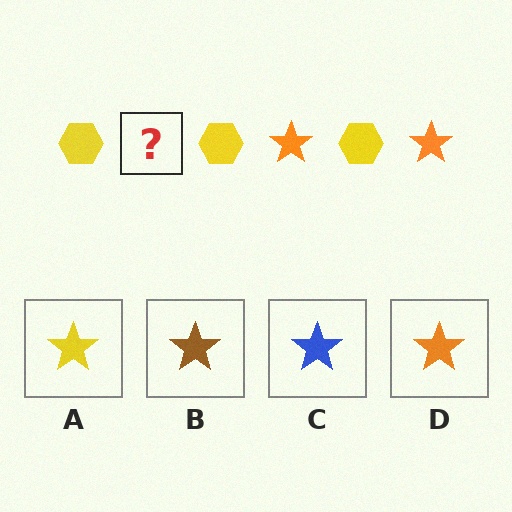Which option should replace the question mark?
Option D.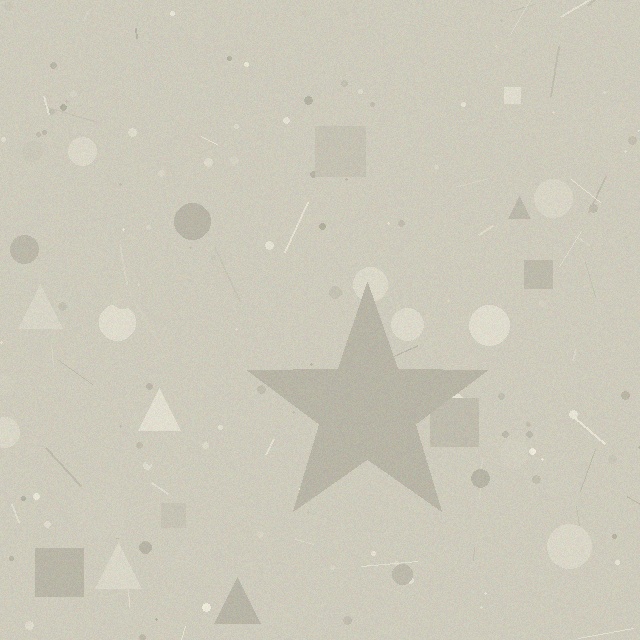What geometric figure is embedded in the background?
A star is embedded in the background.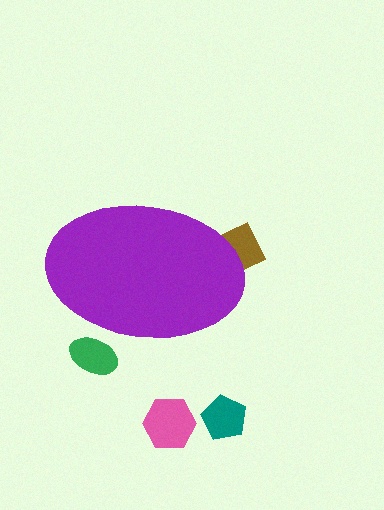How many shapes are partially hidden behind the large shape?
2 shapes are partially hidden.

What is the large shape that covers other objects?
A purple ellipse.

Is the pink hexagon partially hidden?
No, the pink hexagon is fully visible.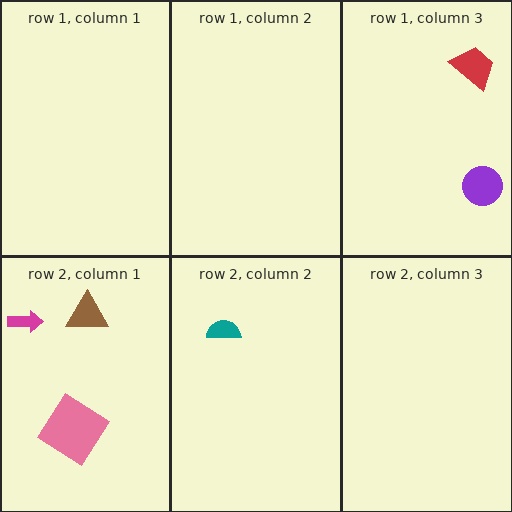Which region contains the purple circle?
The row 1, column 3 region.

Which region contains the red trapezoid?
The row 1, column 3 region.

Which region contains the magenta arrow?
The row 2, column 1 region.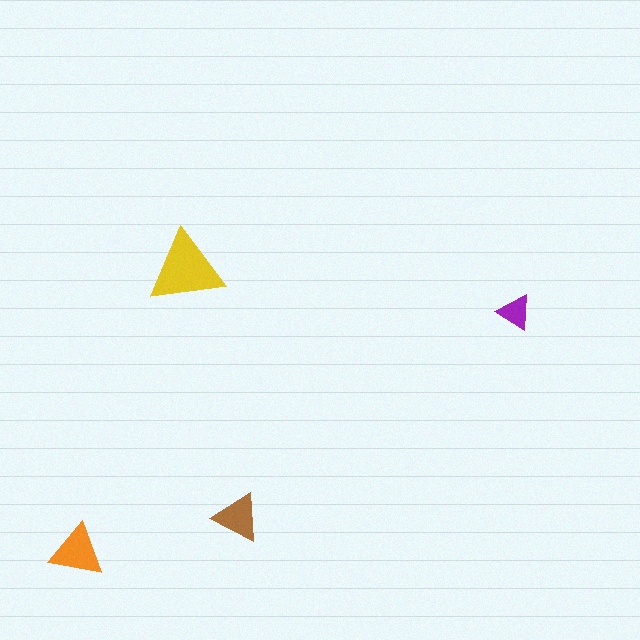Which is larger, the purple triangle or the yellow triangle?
The yellow one.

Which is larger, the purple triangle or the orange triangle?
The orange one.